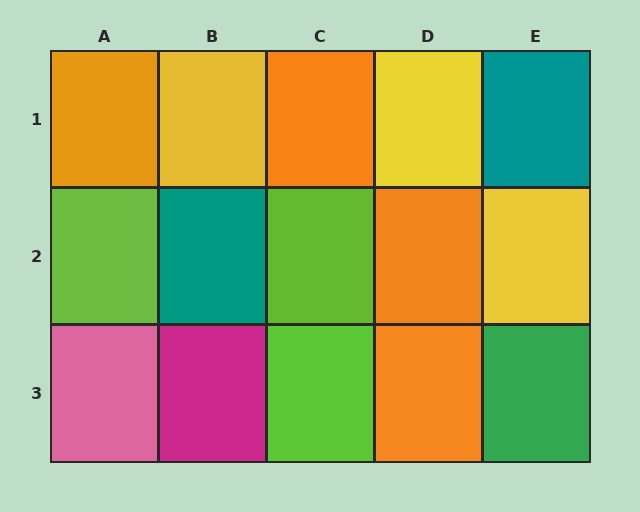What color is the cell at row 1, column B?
Yellow.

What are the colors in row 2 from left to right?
Lime, teal, lime, orange, yellow.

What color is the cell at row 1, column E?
Teal.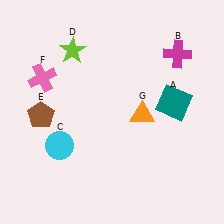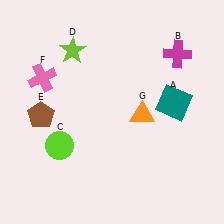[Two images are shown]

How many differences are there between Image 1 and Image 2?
There is 1 difference between the two images.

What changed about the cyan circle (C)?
In Image 1, C is cyan. In Image 2, it changed to lime.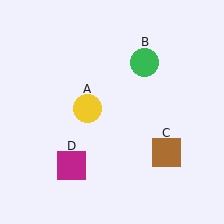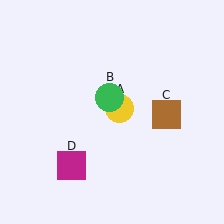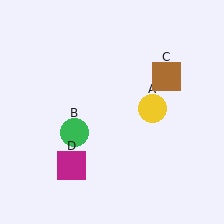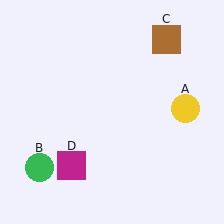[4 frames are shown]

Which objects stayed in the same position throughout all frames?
Magenta square (object D) remained stationary.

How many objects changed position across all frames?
3 objects changed position: yellow circle (object A), green circle (object B), brown square (object C).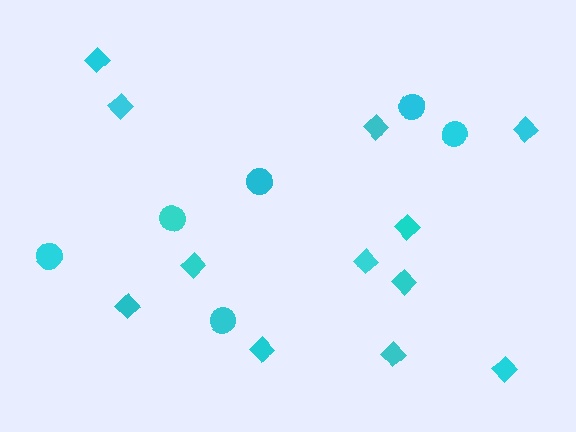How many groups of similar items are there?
There are 2 groups: one group of circles (6) and one group of diamonds (12).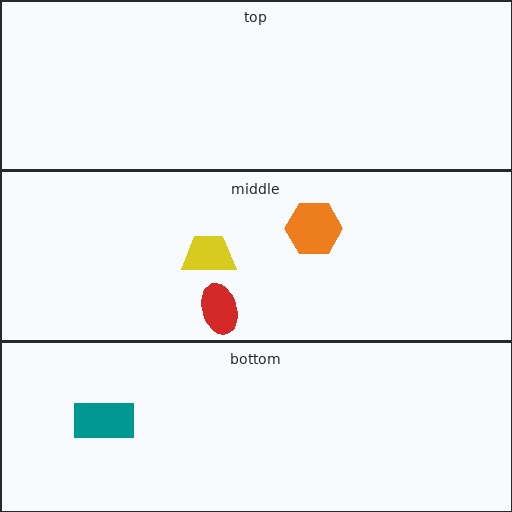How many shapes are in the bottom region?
1.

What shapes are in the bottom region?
The teal rectangle.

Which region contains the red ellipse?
The middle region.